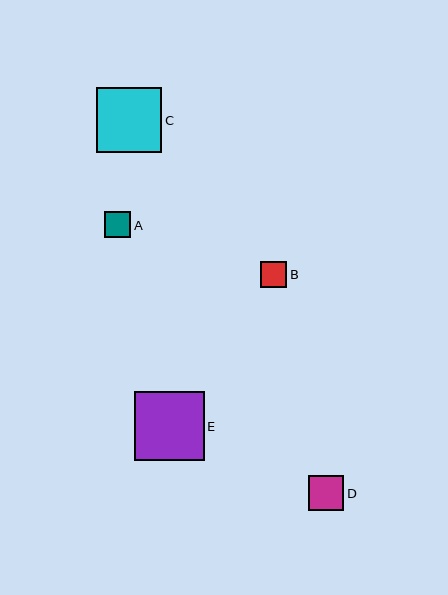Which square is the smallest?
Square B is the smallest with a size of approximately 26 pixels.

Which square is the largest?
Square E is the largest with a size of approximately 70 pixels.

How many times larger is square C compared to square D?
Square C is approximately 1.9 times the size of square D.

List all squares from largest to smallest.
From largest to smallest: E, C, D, A, B.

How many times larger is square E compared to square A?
Square E is approximately 2.6 times the size of square A.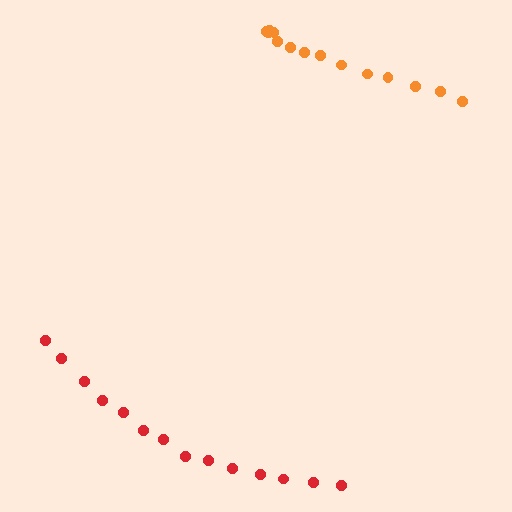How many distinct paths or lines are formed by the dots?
There are 2 distinct paths.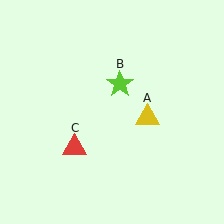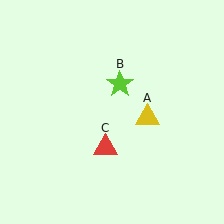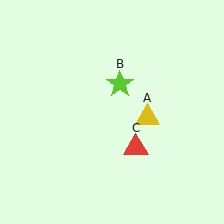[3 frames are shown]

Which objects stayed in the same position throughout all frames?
Yellow triangle (object A) and lime star (object B) remained stationary.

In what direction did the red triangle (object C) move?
The red triangle (object C) moved right.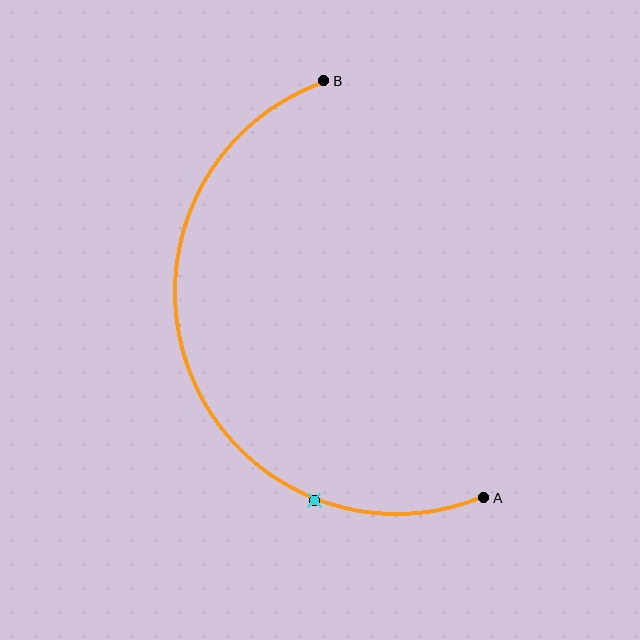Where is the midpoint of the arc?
The arc midpoint is the point on the curve farthest from the straight line joining A and B. It sits to the left of that line.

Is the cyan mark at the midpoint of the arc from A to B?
No. The cyan mark lies on the arc but is closer to endpoint A. The arc midpoint would be at the point on the curve equidistant along the arc from both A and B.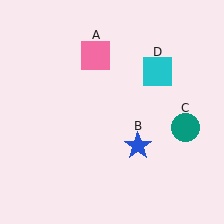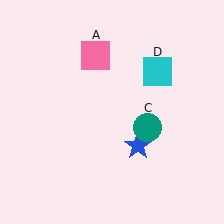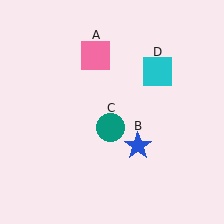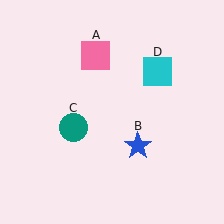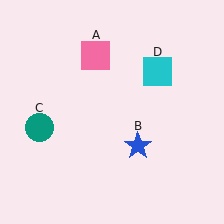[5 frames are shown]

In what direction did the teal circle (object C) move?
The teal circle (object C) moved left.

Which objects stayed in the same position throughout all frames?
Pink square (object A) and blue star (object B) and cyan square (object D) remained stationary.